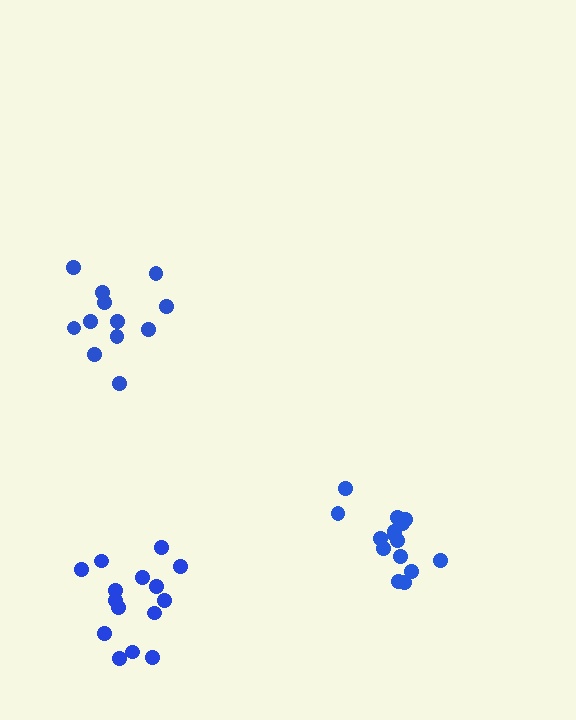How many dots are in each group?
Group 1: 15 dots, Group 2: 15 dots, Group 3: 12 dots (42 total).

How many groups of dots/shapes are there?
There are 3 groups.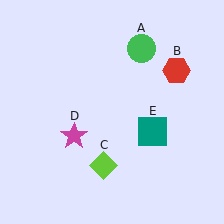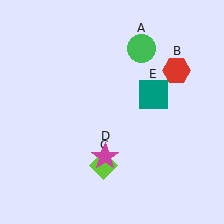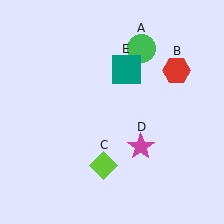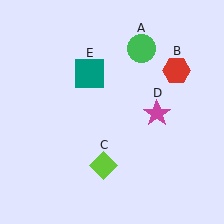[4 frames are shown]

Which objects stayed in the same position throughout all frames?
Green circle (object A) and red hexagon (object B) and lime diamond (object C) remained stationary.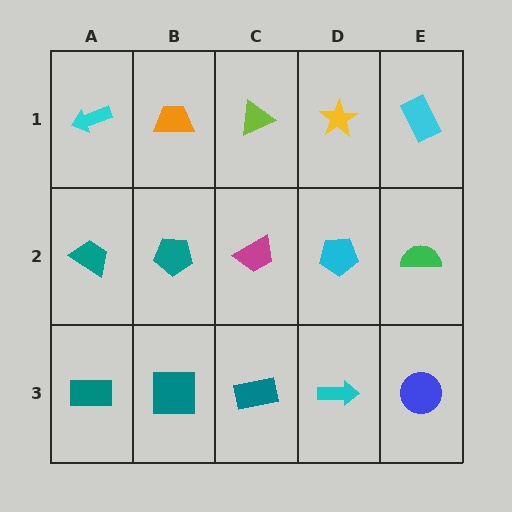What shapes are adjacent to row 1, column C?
A magenta trapezoid (row 2, column C), an orange trapezoid (row 1, column B), a yellow star (row 1, column D).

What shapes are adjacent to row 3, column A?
A teal trapezoid (row 2, column A), a teal square (row 3, column B).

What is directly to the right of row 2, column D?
A green semicircle.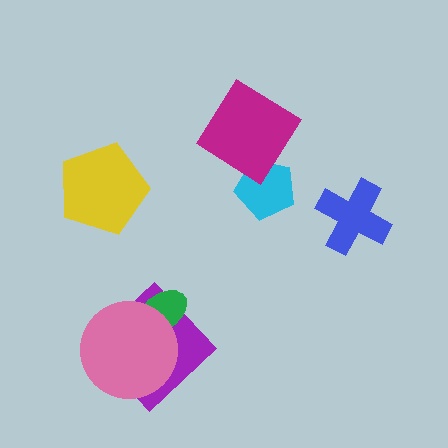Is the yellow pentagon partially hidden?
No, no other shape covers it.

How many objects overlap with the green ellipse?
2 objects overlap with the green ellipse.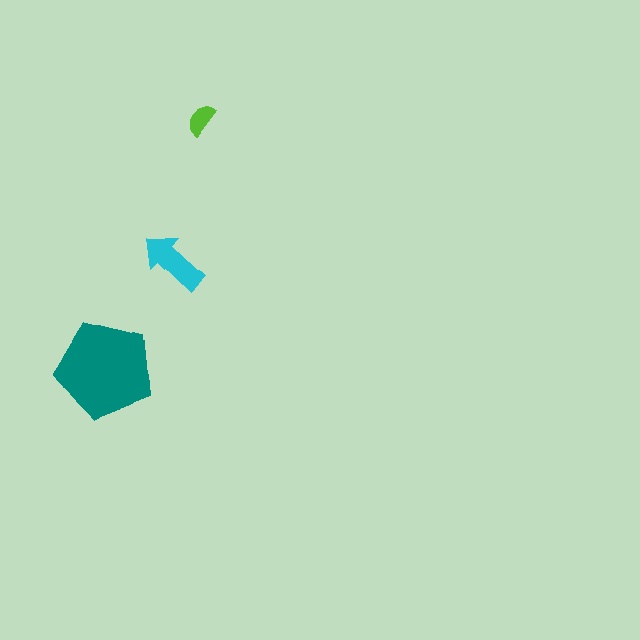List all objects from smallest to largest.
The lime semicircle, the cyan arrow, the teal pentagon.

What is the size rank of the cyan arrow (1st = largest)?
2nd.